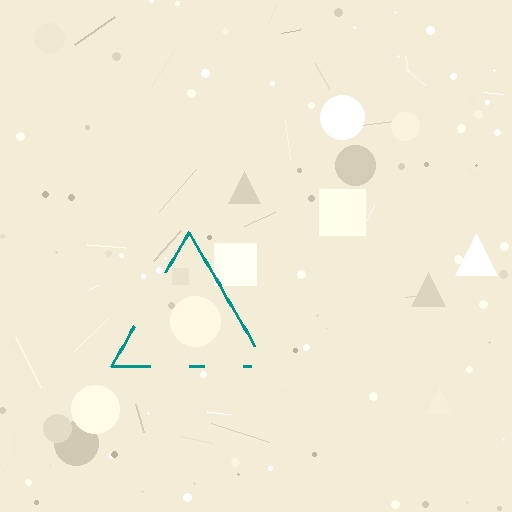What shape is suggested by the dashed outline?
The dashed outline suggests a triangle.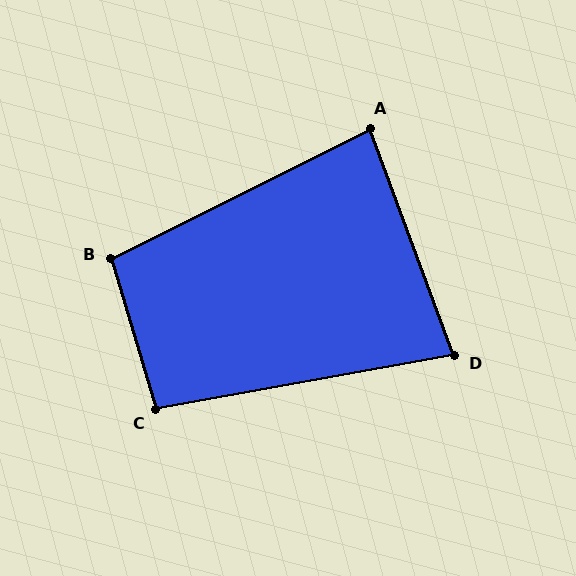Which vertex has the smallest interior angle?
D, at approximately 80 degrees.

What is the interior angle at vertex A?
Approximately 84 degrees (acute).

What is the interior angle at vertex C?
Approximately 96 degrees (obtuse).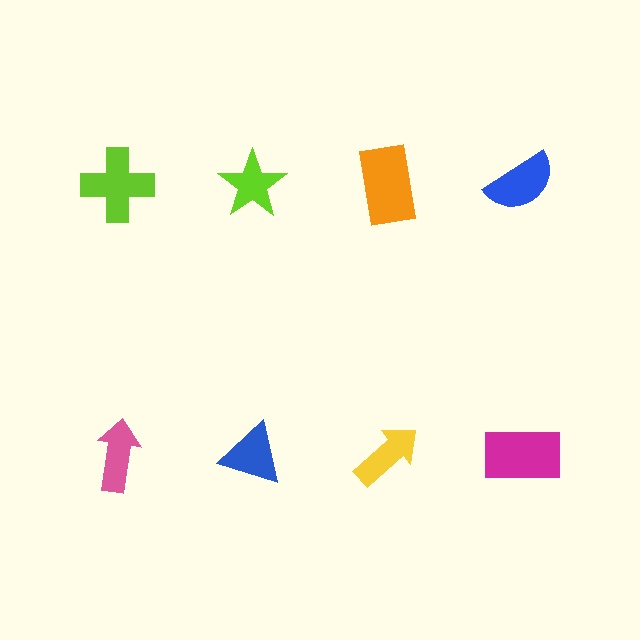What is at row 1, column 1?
A lime cross.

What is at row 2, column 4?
A magenta rectangle.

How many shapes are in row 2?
4 shapes.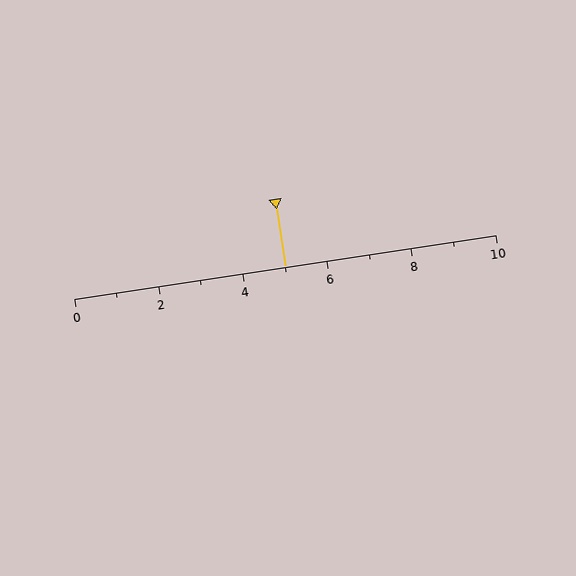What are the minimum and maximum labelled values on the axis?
The axis runs from 0 to 10.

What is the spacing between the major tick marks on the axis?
The major ticks are spaced 2 apart.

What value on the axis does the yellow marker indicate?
The marker indicates approximately 5.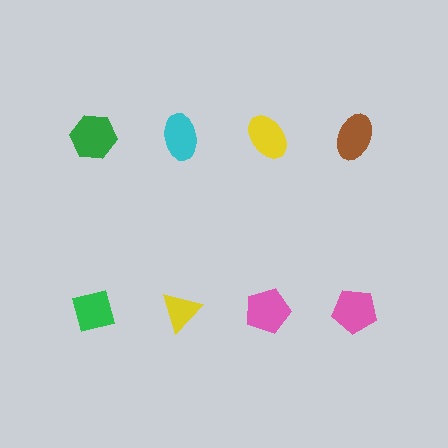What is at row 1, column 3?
A yellow ellipse.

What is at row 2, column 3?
A pink pentagon.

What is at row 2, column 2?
A yellow triangle.